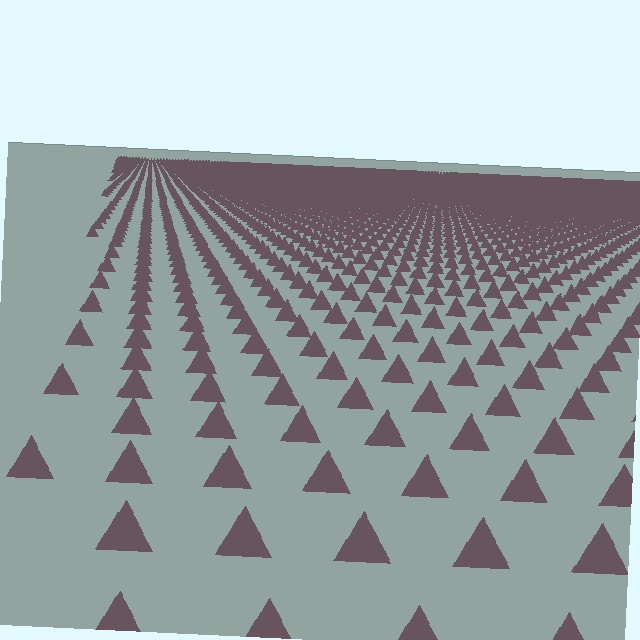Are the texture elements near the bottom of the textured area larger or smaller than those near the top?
Larger. Near the bottom, elements are closer to the viewer and appear at a bigger on-screen size.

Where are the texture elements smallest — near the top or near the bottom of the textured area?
Near the top.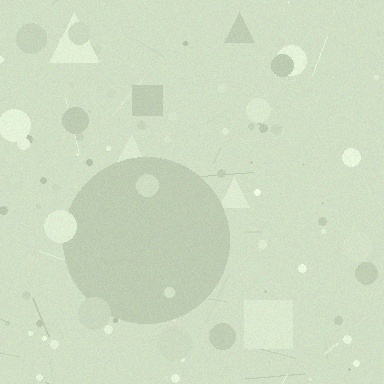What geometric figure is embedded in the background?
A circle is embedded in the background.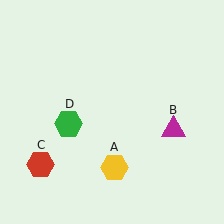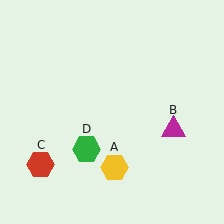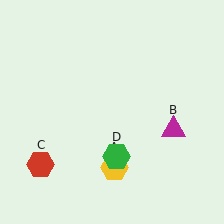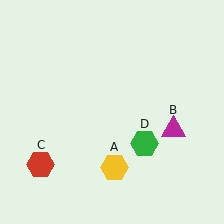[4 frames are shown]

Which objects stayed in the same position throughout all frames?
Yellow hexagon (object A) and magenta triangle (object B) and red hexagon (object C) remained stationary.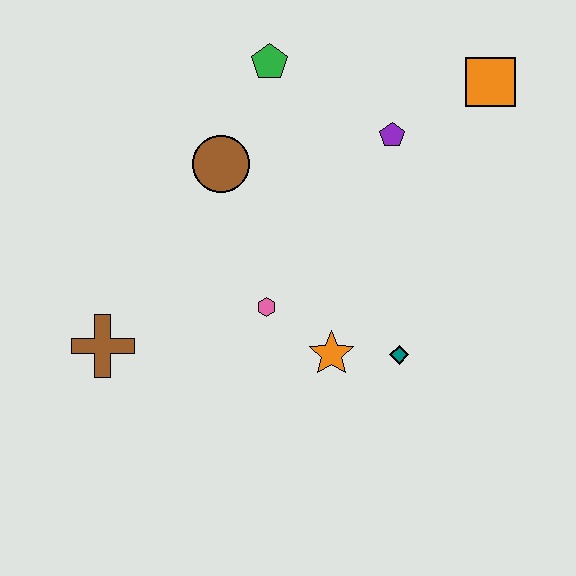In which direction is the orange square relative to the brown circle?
The orange square is to the right of the brown circle.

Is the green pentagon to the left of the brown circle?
No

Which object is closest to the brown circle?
The green pentagon is closest to the brown circle.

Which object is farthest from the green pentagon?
The brown cross is farthest from the green pentagon.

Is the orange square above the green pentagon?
No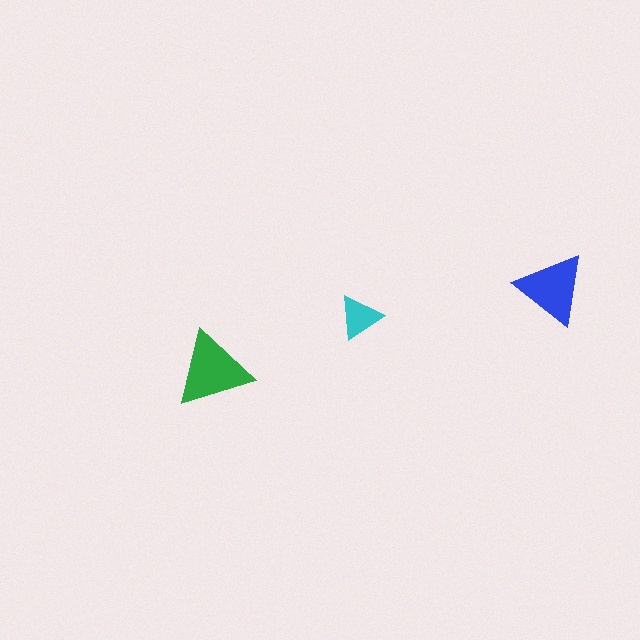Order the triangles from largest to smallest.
the green one, the blue one, the cyan one.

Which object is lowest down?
The green triangle is bottommost.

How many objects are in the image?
There are 3 objects in the image.